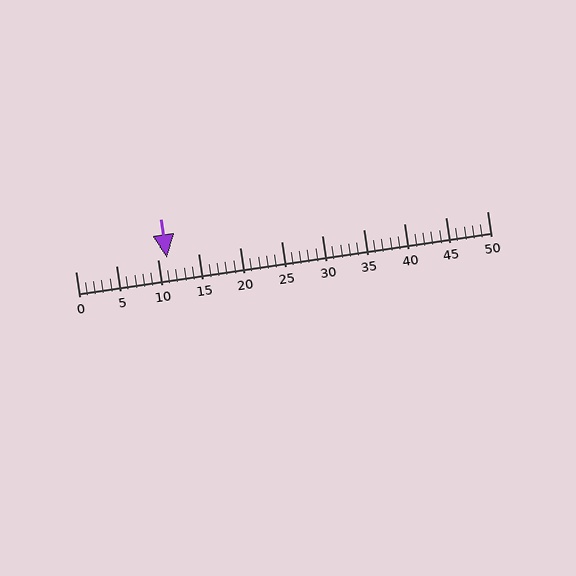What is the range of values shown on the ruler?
The ruler shows values from 0 to 50.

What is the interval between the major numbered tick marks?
The major tick marks are spaced 5 units apart.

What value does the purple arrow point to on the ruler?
The purple arrow points to approximately 11.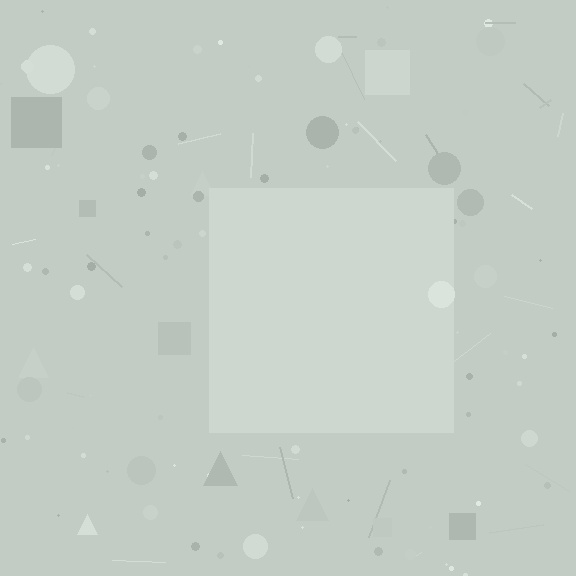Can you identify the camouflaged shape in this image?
The camouflaged shape is a square.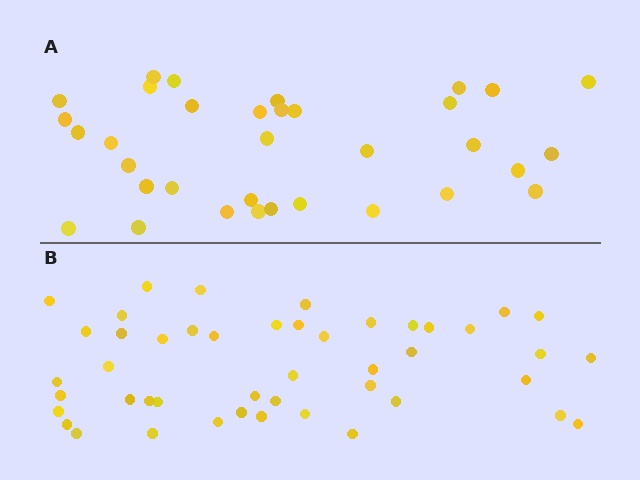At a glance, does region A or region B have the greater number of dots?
Region B (the bottom region) has more dots.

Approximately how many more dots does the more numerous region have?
Region B has roughly 12 or so more dots than region A.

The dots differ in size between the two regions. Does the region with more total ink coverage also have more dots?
No. Region A has more total ink coverage because its dots are larger, but region B actually contains more individual dots. Total area can be misleading — the number of items is what matters here.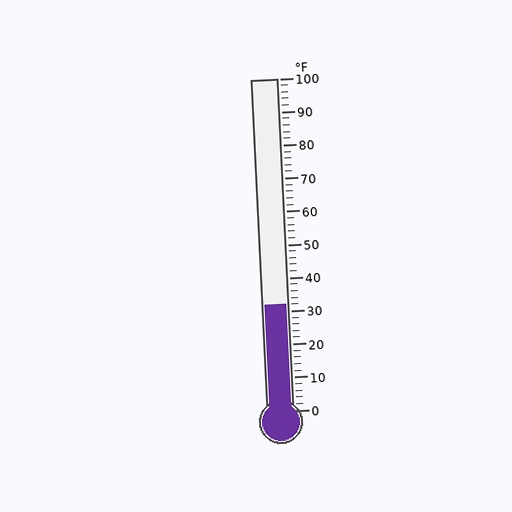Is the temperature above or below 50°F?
The temperature is below 50°F.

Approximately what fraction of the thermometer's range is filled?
The thermometer is filled to approximately 30% of its range.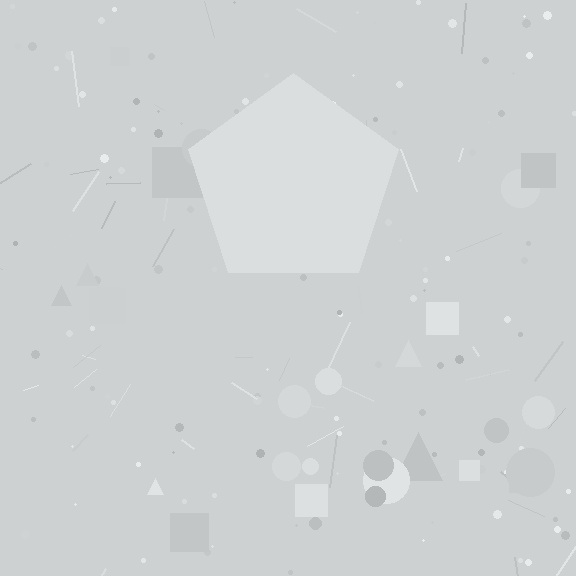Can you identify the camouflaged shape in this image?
The camouflaged shape is a pentagon.